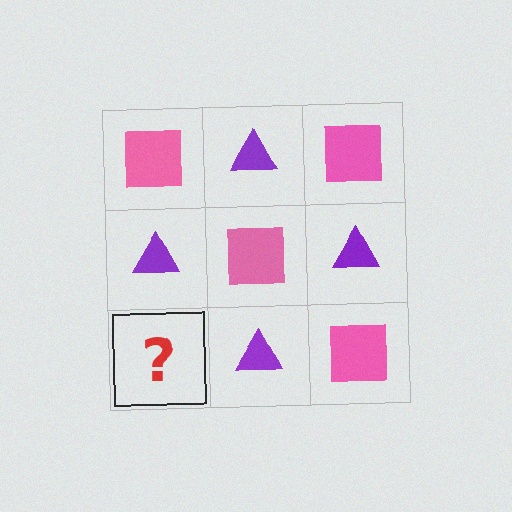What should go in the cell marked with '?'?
The missing cell should contain a pink square.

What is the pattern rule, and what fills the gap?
The rule is that it alternates pink square and purple triangle in a checkerboard pattern. The gap should be filled with a pink square.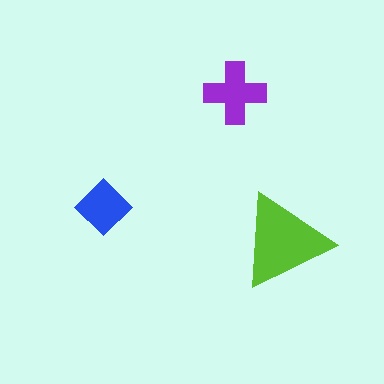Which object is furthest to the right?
The lime triangle is rightmost.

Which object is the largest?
The lime triangle.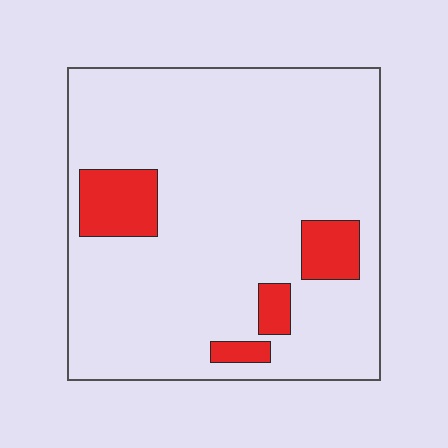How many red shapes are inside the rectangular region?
4.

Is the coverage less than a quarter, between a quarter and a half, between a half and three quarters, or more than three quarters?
Less than a quarter.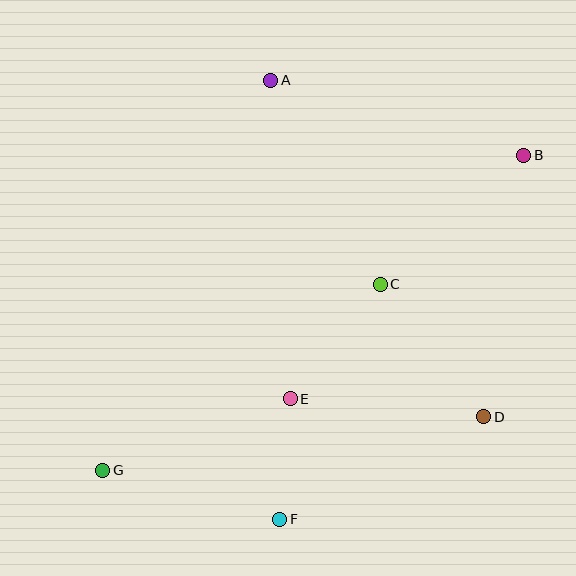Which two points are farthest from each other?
Points B and G are farthest from each other.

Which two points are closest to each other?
Points E and F are closest to each other.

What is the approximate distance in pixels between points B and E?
The distance between B and E is approximately 337 pixels.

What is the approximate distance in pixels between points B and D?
The distance between B and D is approximately 264 pixels.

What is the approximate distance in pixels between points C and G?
The distance between C and G is approximately 334 pixels.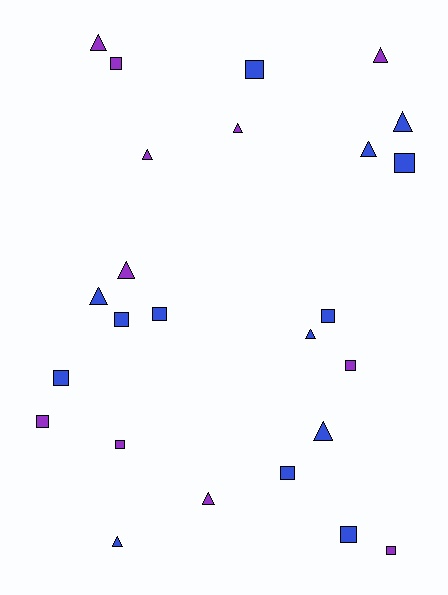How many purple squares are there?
There are 5 purple squares.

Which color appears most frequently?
Blue, with 14 objects.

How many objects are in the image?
There are 25 objects.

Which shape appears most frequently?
Square, with 13 objects.